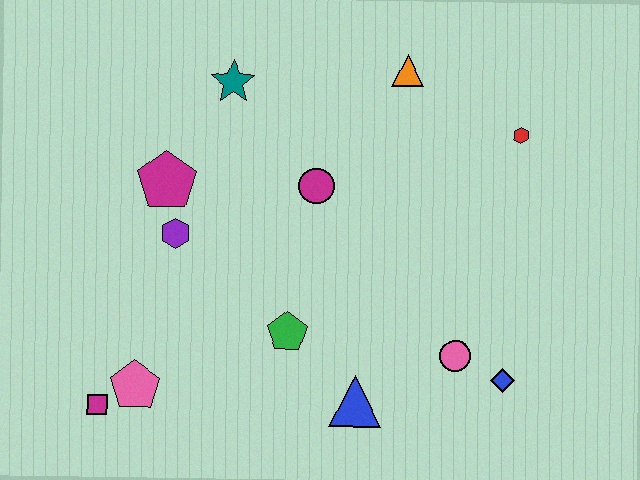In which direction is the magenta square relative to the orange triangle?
The magenta square is below the orange triangle.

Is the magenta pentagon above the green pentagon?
Yes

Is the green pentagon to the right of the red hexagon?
No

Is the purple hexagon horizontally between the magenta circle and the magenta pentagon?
Yes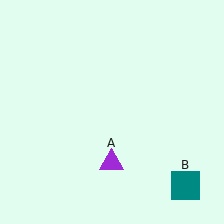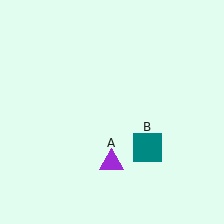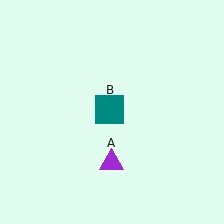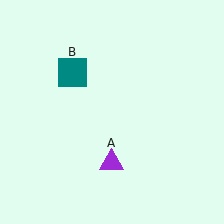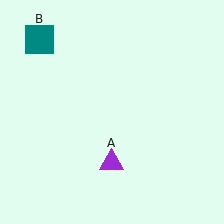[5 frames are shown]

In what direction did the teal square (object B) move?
The teal square (object B) moved up and to the left.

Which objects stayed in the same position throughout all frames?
Purple triangle (object A) remained stationary.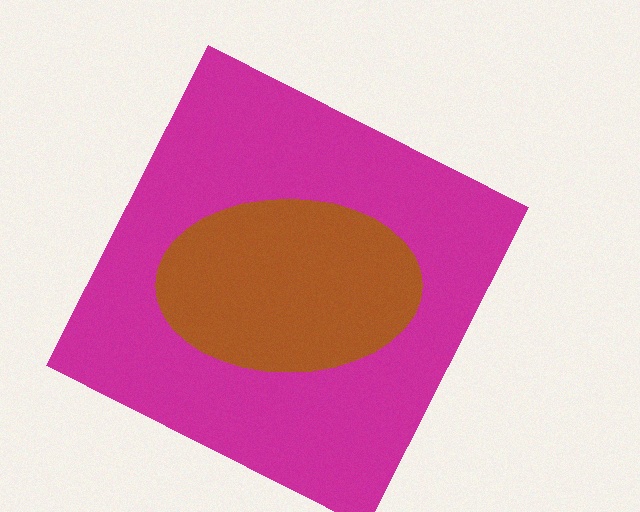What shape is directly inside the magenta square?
The brown ellipse.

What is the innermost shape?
The brown ellipse.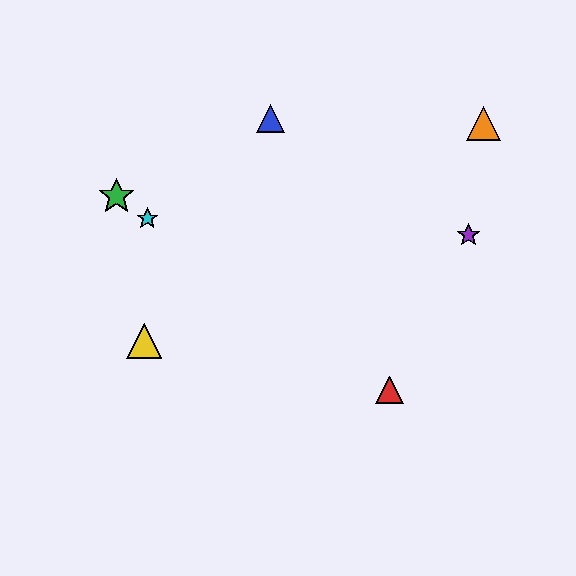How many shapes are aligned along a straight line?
3 shapes (the red triangle, the green star, the cyan star) are aligned along a straight line.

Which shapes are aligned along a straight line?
The red triangle, the green star, the cyan star are aligned along a straight line.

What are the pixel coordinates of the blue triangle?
The blue triangle is at (270, 119).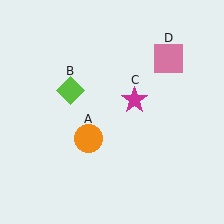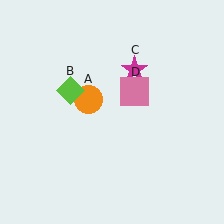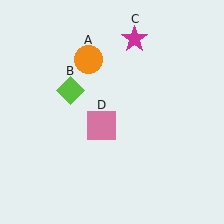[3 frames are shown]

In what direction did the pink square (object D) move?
The pink square (object D) moved down and to the left.